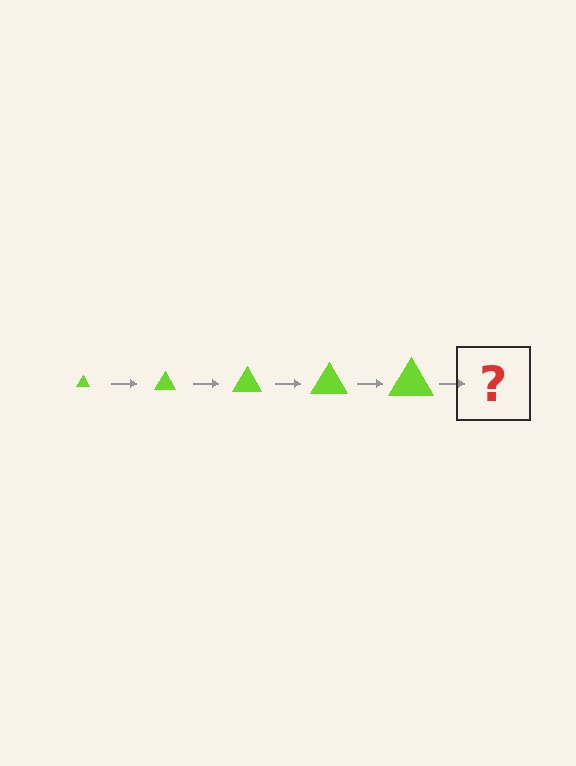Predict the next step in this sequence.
The next step is a lime triangle, larger than the previous one.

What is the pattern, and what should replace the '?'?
The pattern is that the triangle gets progressively larger each step. The '?' should be a lime triangle, larger than the previous one.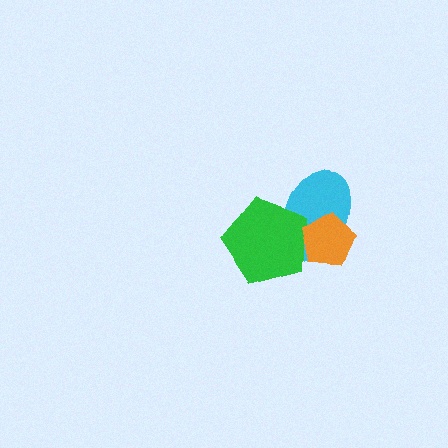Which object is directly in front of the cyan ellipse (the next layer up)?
The green pentagon is directly in front of the cyan ellipse.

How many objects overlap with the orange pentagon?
2 objects overlap with the orange pentagon.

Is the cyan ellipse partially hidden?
Yes, it is partially covered by another shape.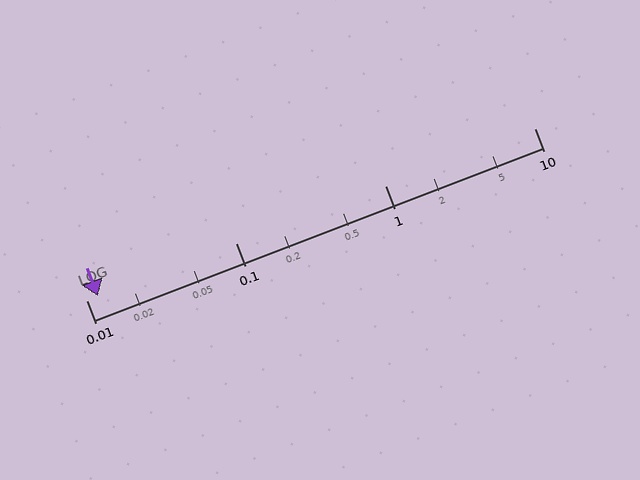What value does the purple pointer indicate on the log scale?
The pointer indicates approximately 0.012.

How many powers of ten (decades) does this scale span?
The scale spans 3 decades, from 0.01 to 10.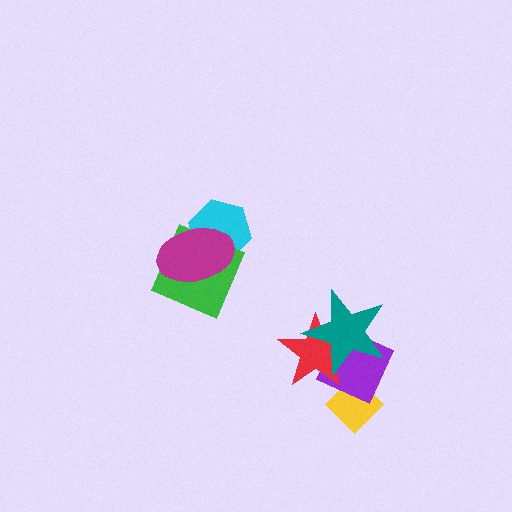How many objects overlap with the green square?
2 objects overlap with the green square.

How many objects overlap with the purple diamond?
3 objects overlap with the purple diamond.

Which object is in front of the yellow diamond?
The purple diamond is in front of the yellow diamond.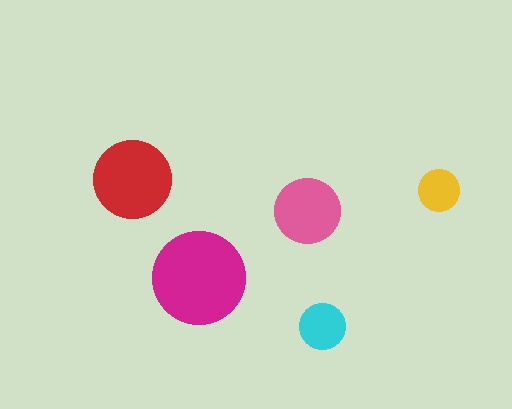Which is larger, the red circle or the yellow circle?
The red one.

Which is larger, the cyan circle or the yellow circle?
The cyan one.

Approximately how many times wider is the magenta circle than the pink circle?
About 1.5 times wider.